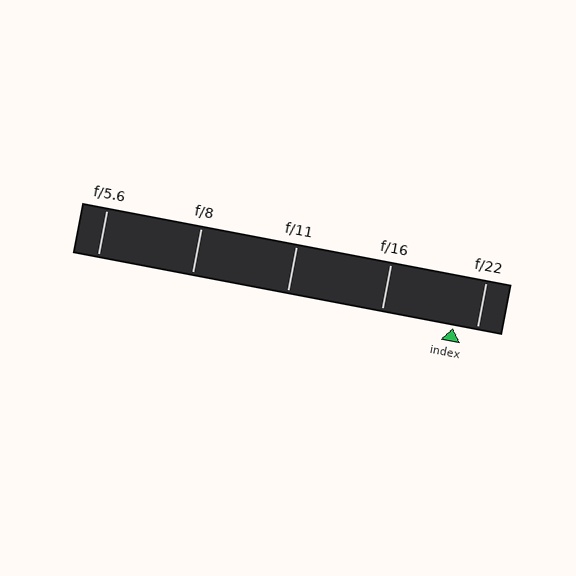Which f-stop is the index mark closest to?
The index mark is closest to f/22.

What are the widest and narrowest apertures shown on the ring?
The widest aperture shown is f/5.6 and the narrowest is f/22.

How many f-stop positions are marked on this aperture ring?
There are 5 f-stop positions marked.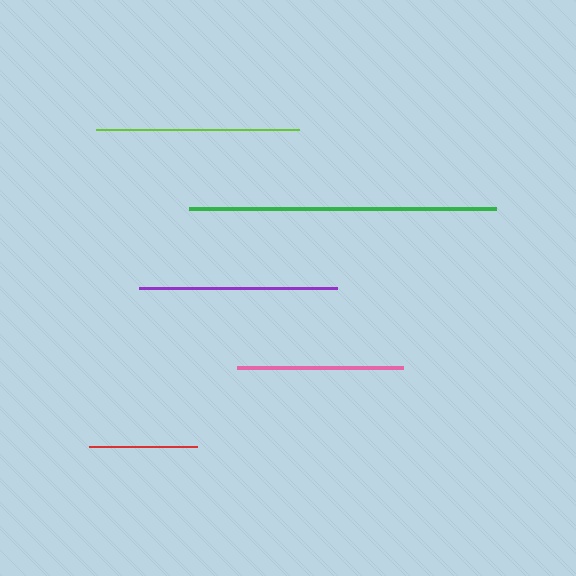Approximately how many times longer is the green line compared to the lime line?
The green line is approximately 1.5 times the length of the lime line.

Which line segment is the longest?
The green line is the longest at approximately 307 pixels.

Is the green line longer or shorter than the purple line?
The green line is longer than the purple line.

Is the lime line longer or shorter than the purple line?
The lime line is longer than the purple line.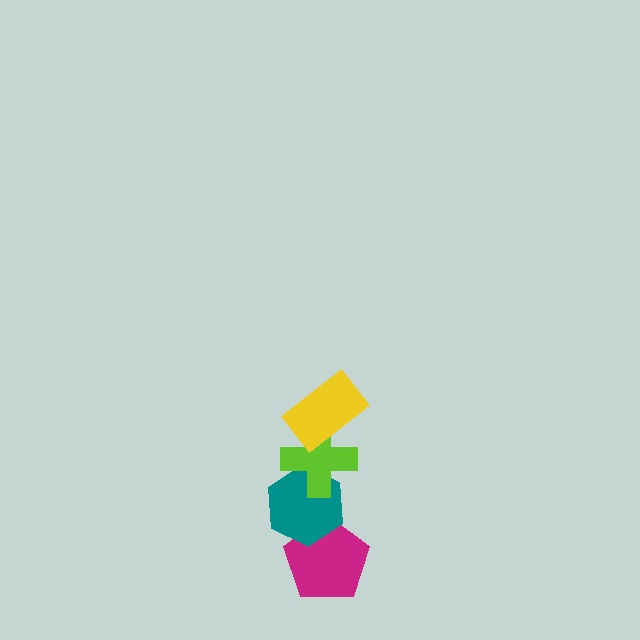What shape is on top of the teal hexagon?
The lime cross is on top of the teal hexagon.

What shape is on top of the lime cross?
The yellow rectangle is on top of the lime cross.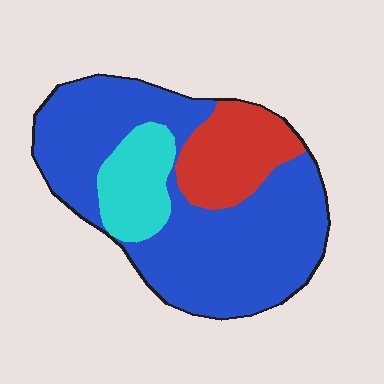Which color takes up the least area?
Cyan, at roughly 15%.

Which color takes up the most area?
Blue, at roughly 65%.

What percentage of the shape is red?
Red covers around 20% of the shape.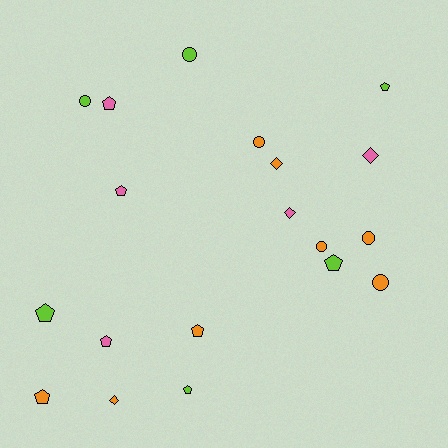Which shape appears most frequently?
Pentagon, with 9 objects.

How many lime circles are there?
There are 2 lime circles.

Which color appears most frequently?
Orange, with 8 objects.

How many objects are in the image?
There are 19 objects.